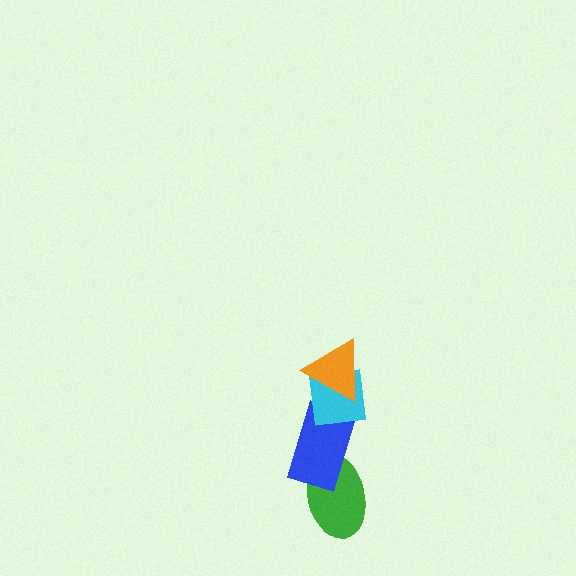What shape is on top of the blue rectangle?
The cyan square is on top of the blue rectangle.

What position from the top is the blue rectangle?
The blue rectangle is 3rd from the top.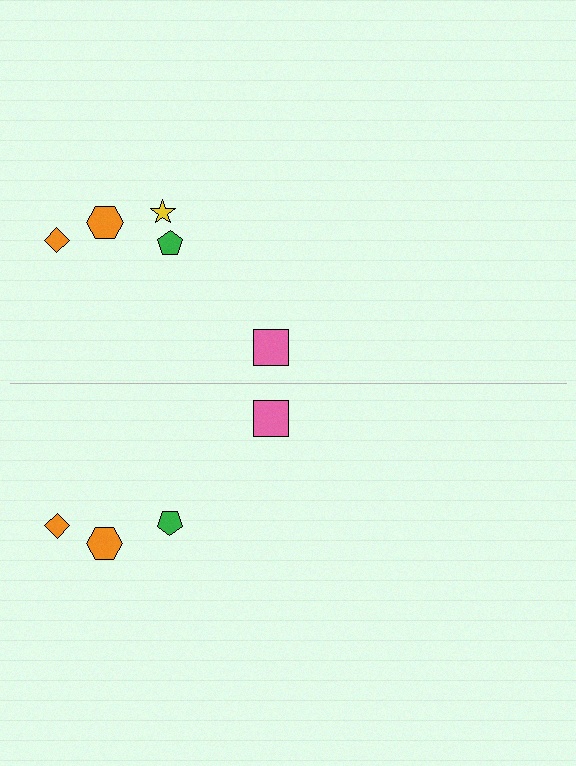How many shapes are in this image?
There are 9 shapes in this image.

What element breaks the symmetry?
A yellow star is missing from the bottom side.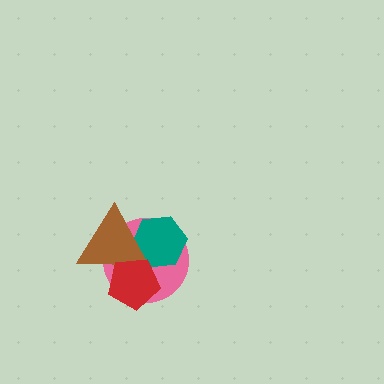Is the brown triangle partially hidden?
Yes, it is partially covered by another shape.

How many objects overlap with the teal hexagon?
3 objects overlap with the teal hexagon.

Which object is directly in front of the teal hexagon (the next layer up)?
The brown triangle is directly in front of the teal hexagon.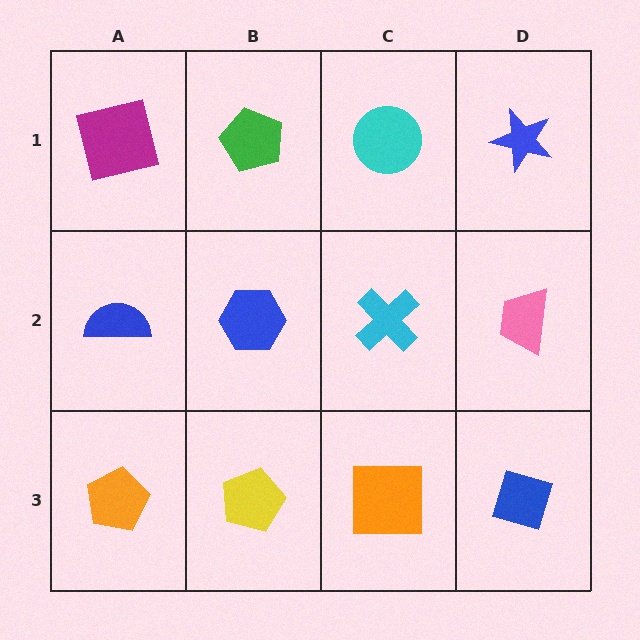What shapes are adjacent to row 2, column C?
A cyan circle (row 1, column C), an orange square (row 3, column C), a blue hexagon (row 2, column B), a pink trapezoid (row 2, column D).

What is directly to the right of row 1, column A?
A green pentagon.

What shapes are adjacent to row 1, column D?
A pink trapezoid (row 2, column D), a cyan circle (row 1, column C).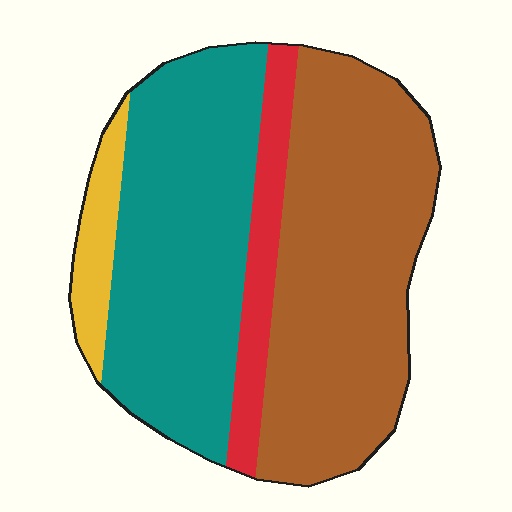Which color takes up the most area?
Brown, at roughly 45%.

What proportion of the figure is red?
Red takes up less than a quarter of the figure.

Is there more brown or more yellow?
Brown.